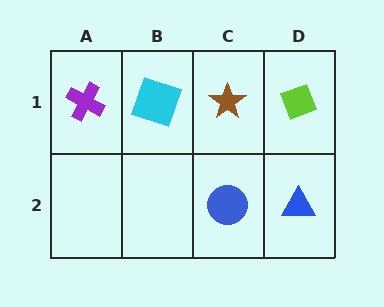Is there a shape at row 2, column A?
No, that cell is empty.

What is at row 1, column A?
A purple cross.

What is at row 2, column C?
A blue circle.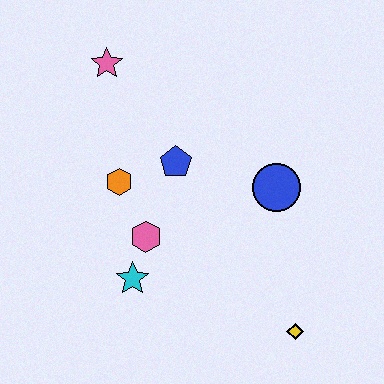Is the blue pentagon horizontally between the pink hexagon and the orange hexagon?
No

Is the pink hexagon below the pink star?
Yes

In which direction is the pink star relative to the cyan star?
The pink star is above the cyan star.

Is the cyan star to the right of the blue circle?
No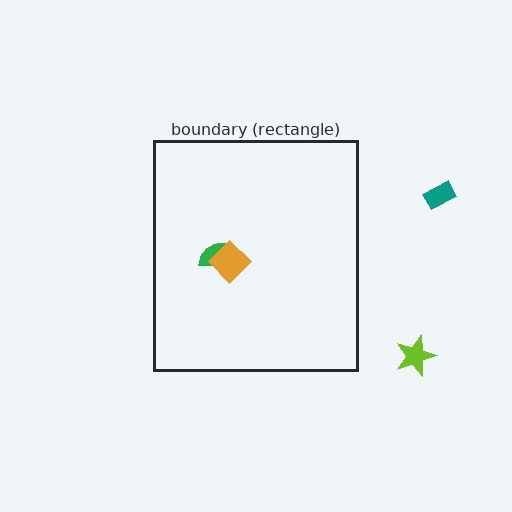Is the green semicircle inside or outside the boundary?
Inside.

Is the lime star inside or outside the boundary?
Outside.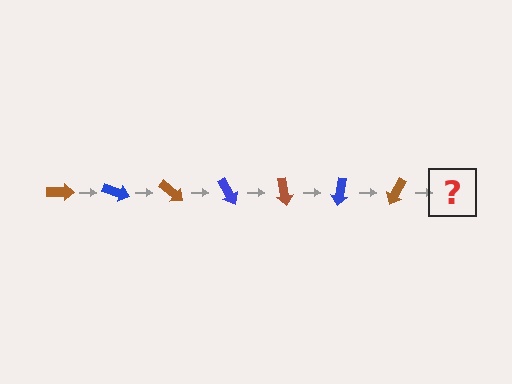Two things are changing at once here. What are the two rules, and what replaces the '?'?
The two rules are that it rotates 20 degrees each step and the color cycles through brown and blue. The '?' should be a blue arrow, rotated 140 degrees from the start.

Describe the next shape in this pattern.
It should be a blue arrow, rotated 140 degrees from the start.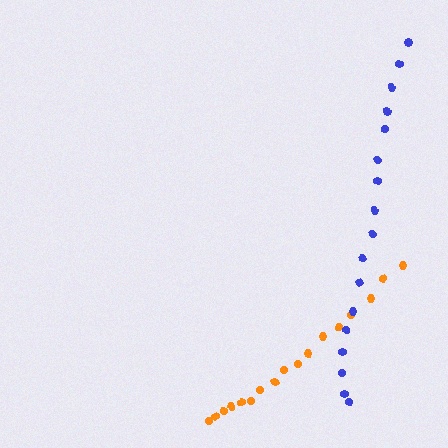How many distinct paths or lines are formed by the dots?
There are 2 distinct paths.